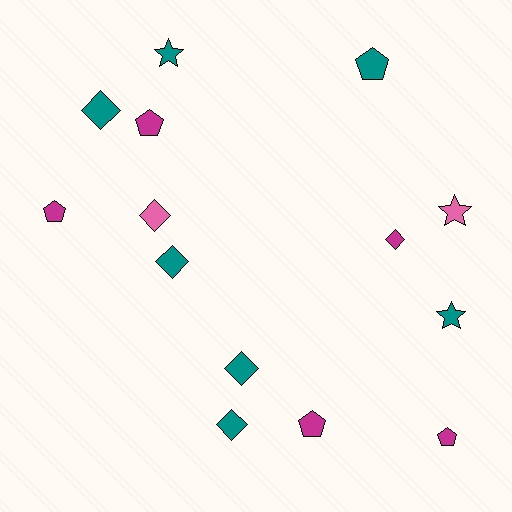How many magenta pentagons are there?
There are 4 magenta pentagons.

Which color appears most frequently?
Teal, with 7 objects.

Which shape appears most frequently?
Diamond, with 6 objects.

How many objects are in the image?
There are 14 objects.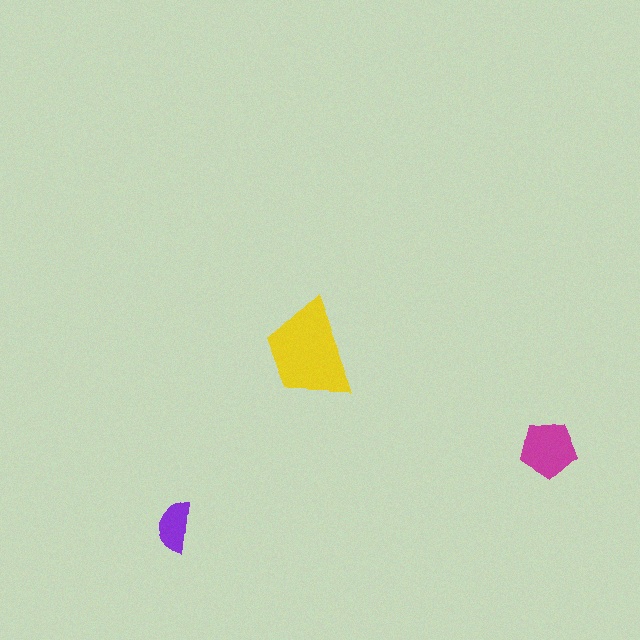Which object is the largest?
The yellow trapezoid.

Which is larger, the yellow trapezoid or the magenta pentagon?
The yellow trapezoid.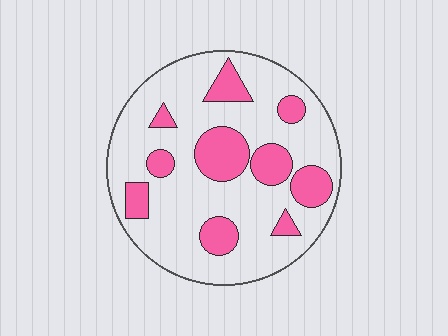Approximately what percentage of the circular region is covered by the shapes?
Approximately 25%.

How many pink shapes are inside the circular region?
10.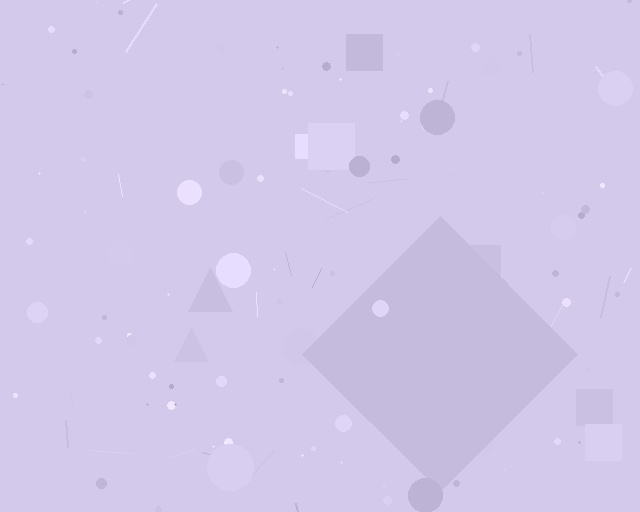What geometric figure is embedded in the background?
A diamond is embedded in the background.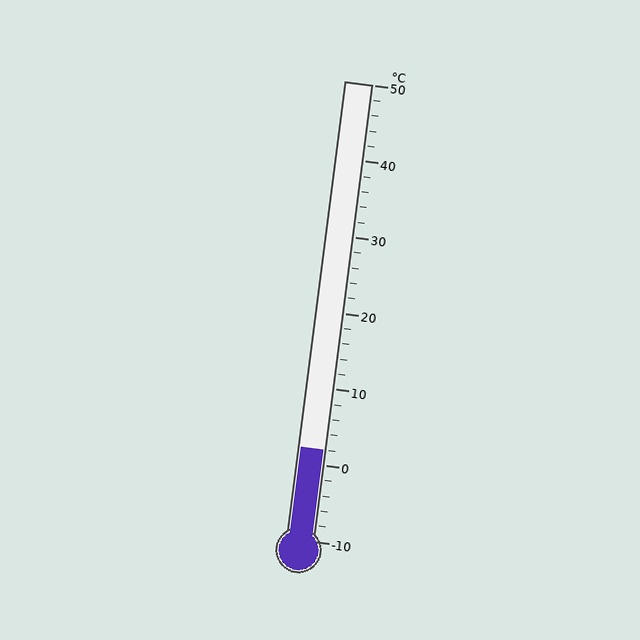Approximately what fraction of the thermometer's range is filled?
The thermometer is filled to approximately 20% of its range.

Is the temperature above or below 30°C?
The temperature is below 30°C.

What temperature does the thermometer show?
The thermometer shows approximately 2°C.